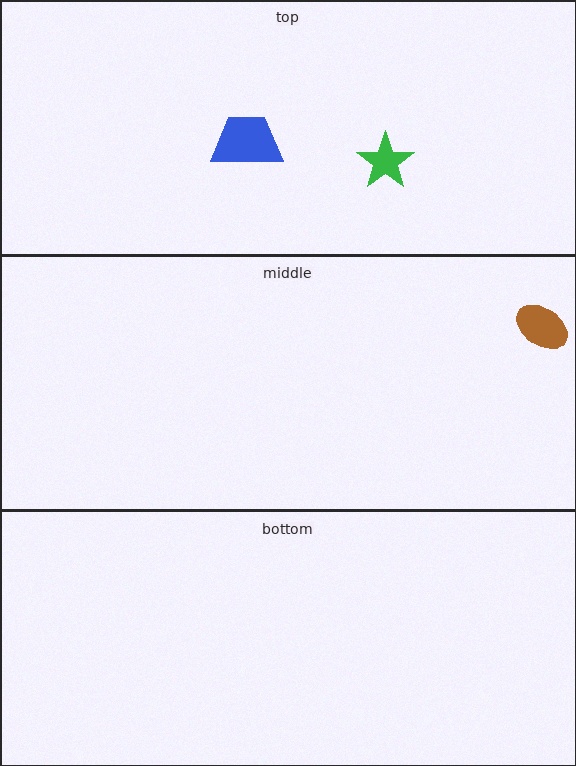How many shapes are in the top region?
2.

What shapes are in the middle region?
The brown ellipse.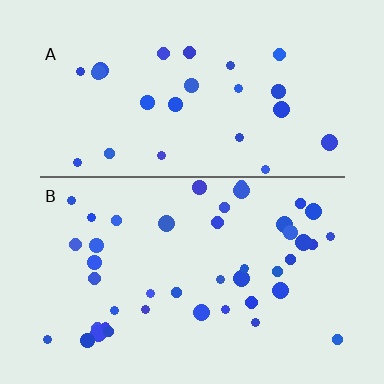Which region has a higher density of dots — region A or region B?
B (the bottom).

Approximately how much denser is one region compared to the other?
Approximately 1.8× — region B over region A.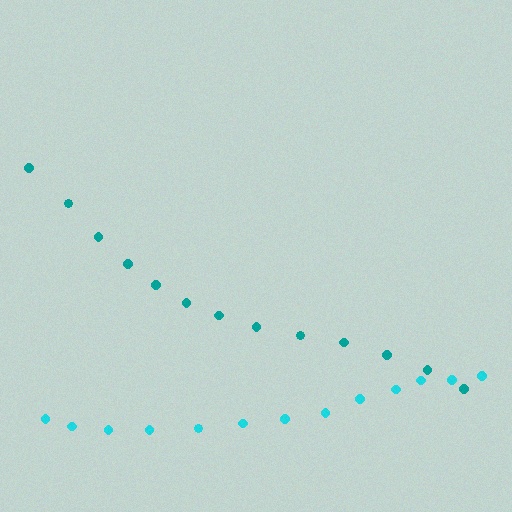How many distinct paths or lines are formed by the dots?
There are 2 distinct paths.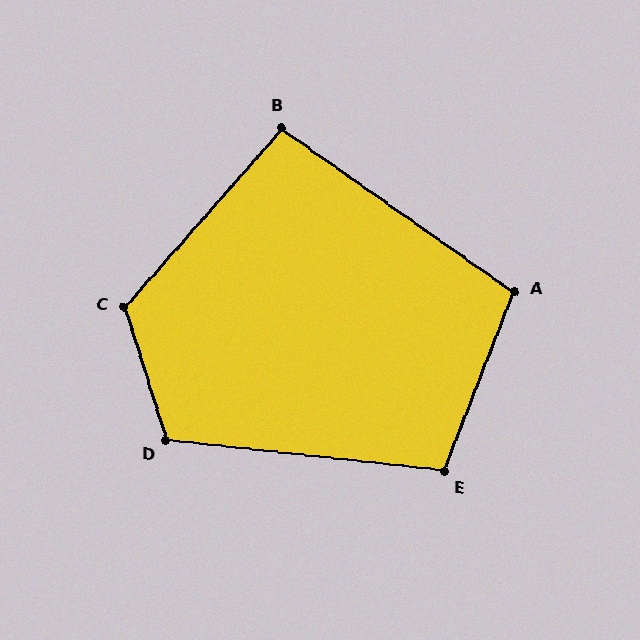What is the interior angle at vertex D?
Approximately 113 degrees (obtuse).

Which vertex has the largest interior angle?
C, at approximately 122 degrees.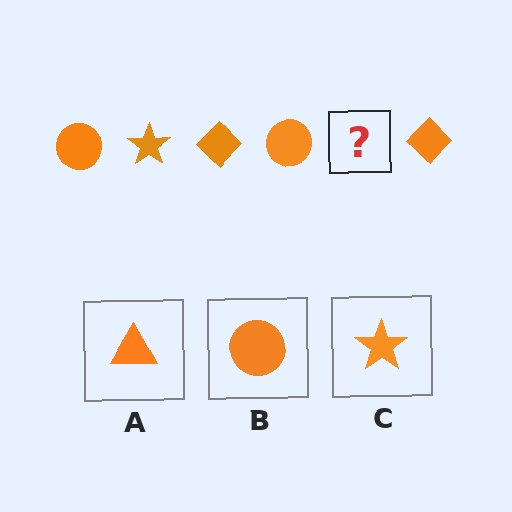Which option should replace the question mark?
Option C.